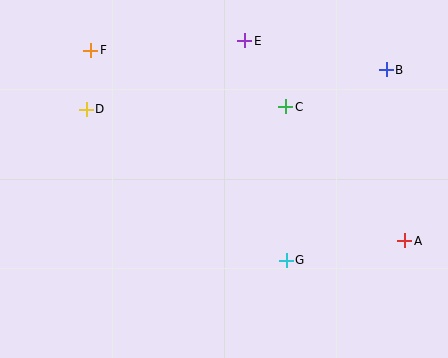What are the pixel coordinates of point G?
Point G is at (286, 260).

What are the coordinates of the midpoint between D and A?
The midpoint between D and A is at (246, 175).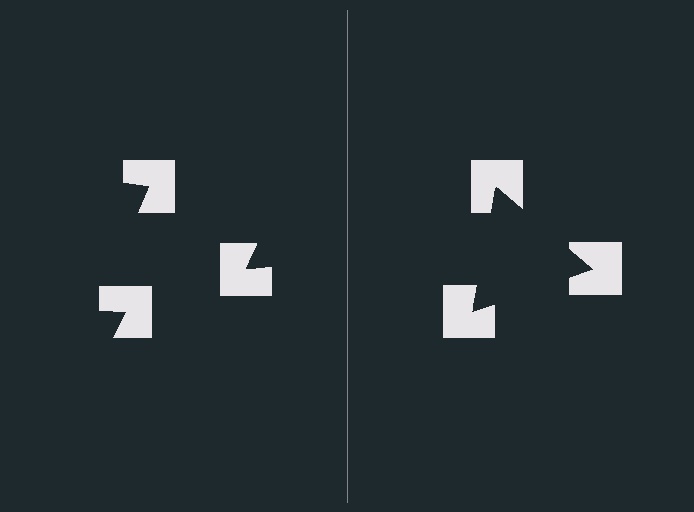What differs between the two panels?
The notched squares are positioned identically on both sides; only the wedge orientations differ. On the right they align to a triangle; on the left they are misaligned.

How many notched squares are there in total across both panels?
6 — 3 on each side.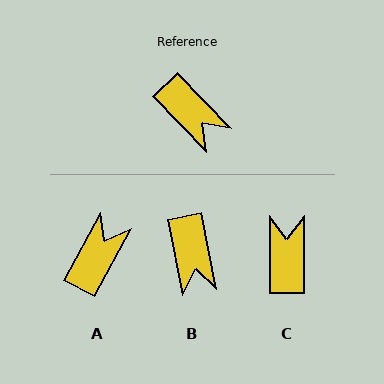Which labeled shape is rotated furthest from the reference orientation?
C, about 136 degrees away.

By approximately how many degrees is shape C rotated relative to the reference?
Approximately 136 degrees counter-clockwise.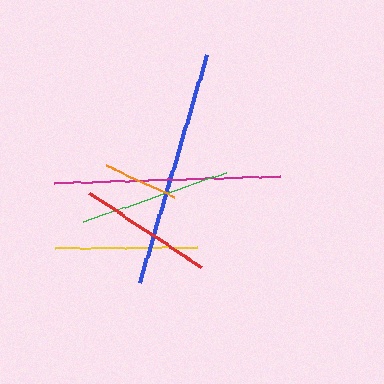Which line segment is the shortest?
The orange line is the shortest at approximately 76 pixels.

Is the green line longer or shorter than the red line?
The green line is longer than the red line.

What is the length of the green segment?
The green segment is approximately 152 pixels long.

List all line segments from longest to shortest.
From longest to shortest: blue, magenta, green, yellow, red, orange.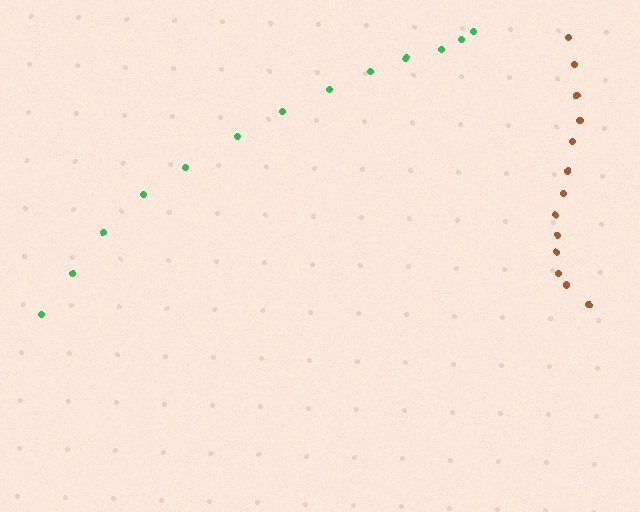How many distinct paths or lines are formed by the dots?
There are 2 distinct paths.